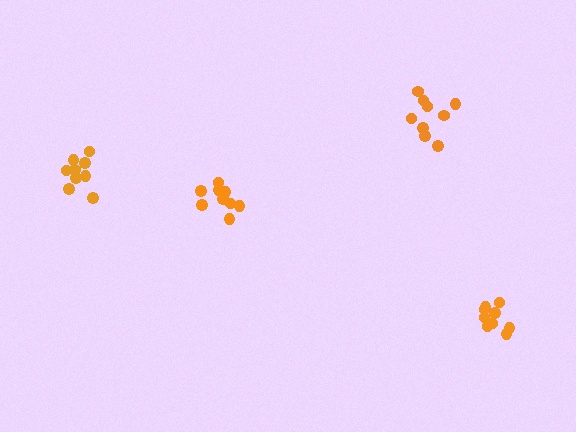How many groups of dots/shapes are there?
There are 4 groups.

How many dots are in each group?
Group 1: 9 dots, Group 2: 9 dots, Group 3: 9 dots, Group 4: 9 dots (36 total).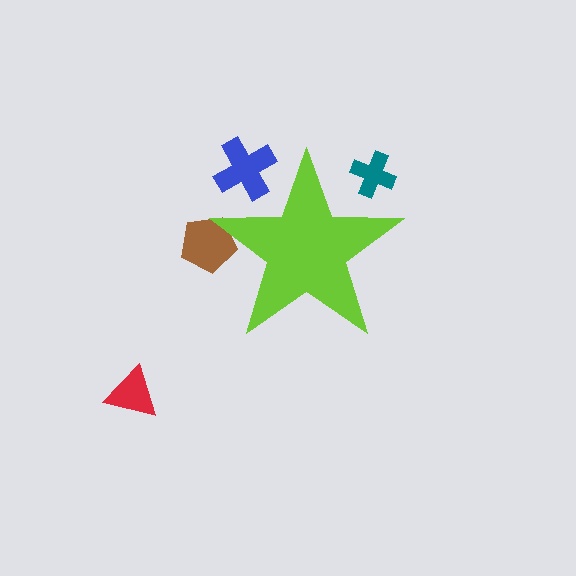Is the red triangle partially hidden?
No, the red triangle is fully visible.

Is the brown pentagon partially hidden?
Yes, the brown pentagon is partially hidden behind the lime star.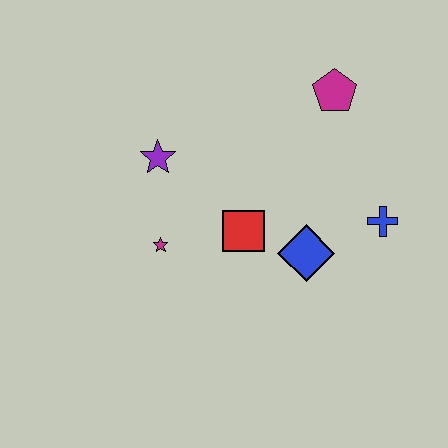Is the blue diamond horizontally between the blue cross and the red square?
Yes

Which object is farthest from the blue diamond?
The purple star is farthest from the blue diamond.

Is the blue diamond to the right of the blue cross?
No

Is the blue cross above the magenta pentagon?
No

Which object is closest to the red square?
The blue diamond is closest to the red square.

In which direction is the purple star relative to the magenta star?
The purple star is above the magenta star.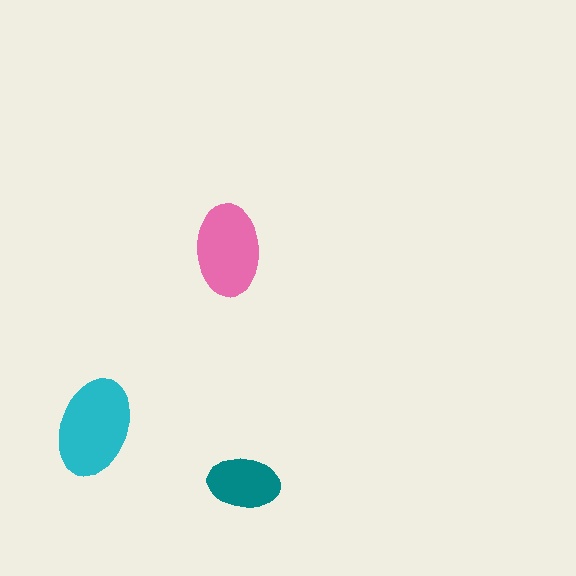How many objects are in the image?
There are 3 objects in the image.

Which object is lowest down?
The teal ellipse is bottommost.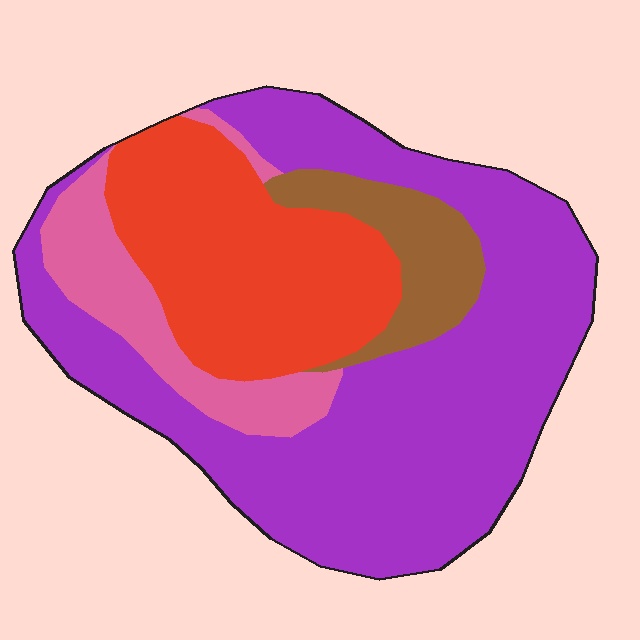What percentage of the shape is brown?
Brown takes up about one tenth (1/10) of the shape.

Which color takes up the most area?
Purple, at roughly 55%.